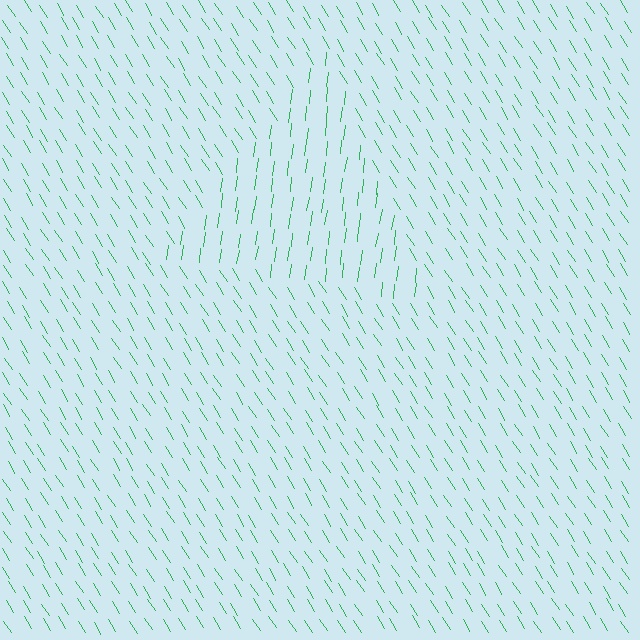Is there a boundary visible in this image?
Yes, there is a texture boundary formed by a change in line orientation.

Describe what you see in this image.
The image is filled with small green line segments. A triangle region in the image has lines oriented differently from the surrounding lines, creating a visible texture boundary.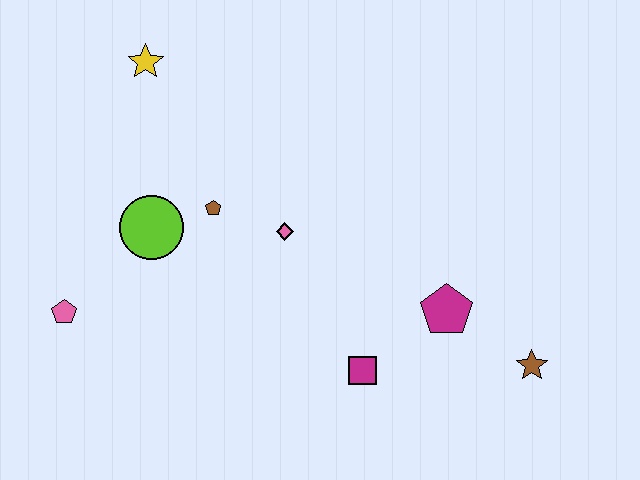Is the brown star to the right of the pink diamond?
Yes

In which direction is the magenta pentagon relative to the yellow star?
The magenta pentagon is to the right of the yellow star.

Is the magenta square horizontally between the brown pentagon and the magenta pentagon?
Yes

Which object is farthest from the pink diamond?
The brown star is farthest from the pink diamond.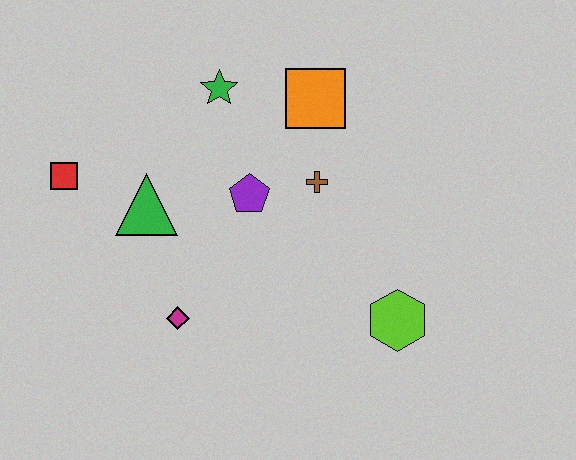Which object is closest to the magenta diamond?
The green triangle is closest to the magenta diamond.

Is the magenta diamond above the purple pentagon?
No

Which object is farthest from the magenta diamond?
The orange square is farthest from the magenta diamond.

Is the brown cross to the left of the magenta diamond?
No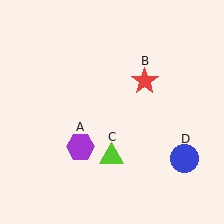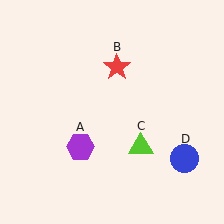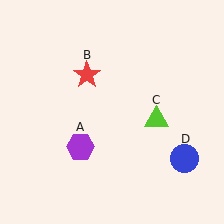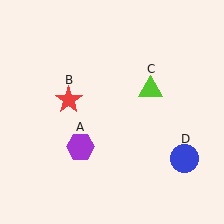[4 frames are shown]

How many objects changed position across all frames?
2 objects changed position: red star (object B), lime triangle (object C).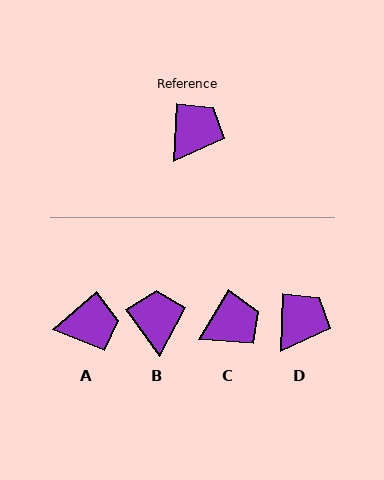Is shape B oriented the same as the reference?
No, it is off by about 39 degrees.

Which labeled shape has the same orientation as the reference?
D.